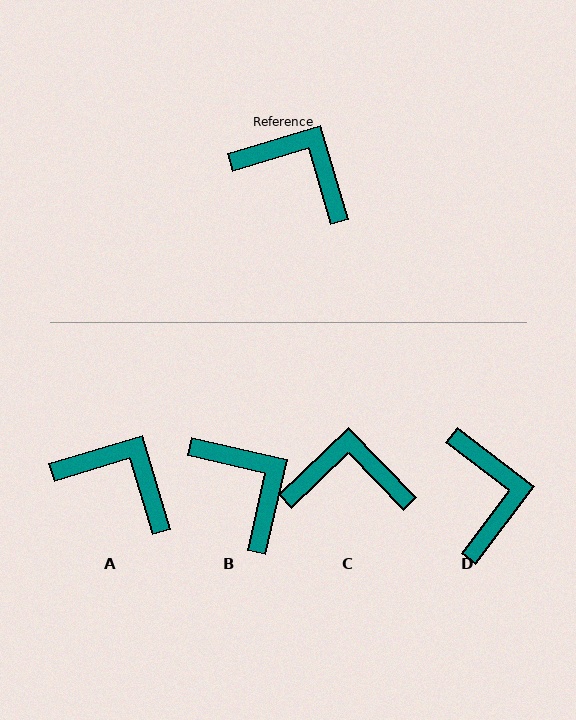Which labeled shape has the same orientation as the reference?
A.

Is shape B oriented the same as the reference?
No, it is off by about 29 degrees.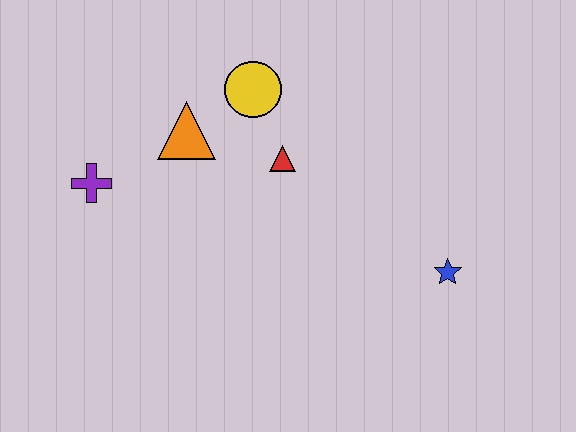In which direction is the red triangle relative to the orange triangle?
The red triangle is to the right of the orange triangle.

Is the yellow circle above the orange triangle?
Yes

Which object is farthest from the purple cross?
The blue star is farthest from the purple cross.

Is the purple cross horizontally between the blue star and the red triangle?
No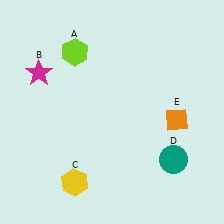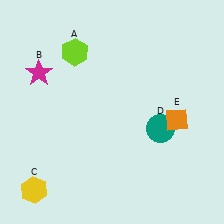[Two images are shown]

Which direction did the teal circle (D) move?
The teal circle (D) moved up.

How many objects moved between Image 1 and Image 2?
2 objects moved between the two images.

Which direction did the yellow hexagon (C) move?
The yellow hexagon (C) moved left.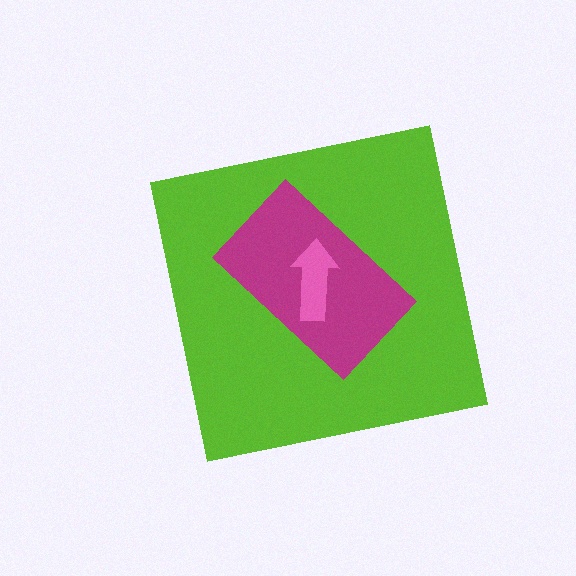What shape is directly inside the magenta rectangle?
The pink arrow.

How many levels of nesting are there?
3.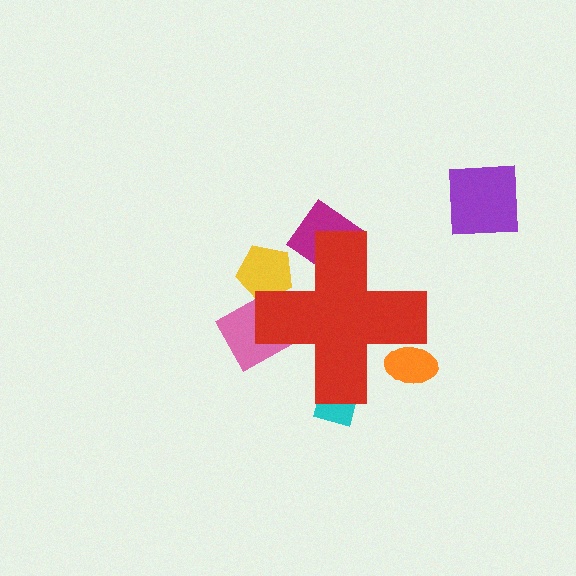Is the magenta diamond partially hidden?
Yes, the magenta diamond is partially hidden behind the red cross.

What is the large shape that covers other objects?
A red cross.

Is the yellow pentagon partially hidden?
Yes, the yellow pentagon is partially hidden behind the red cross.